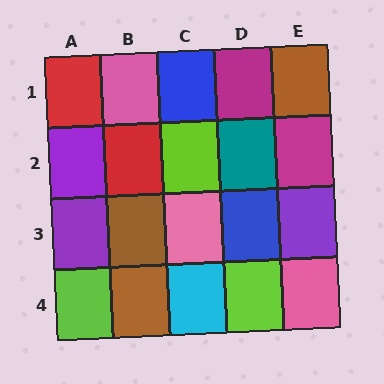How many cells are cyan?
1 cell is cyan.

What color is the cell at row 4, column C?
Cyan.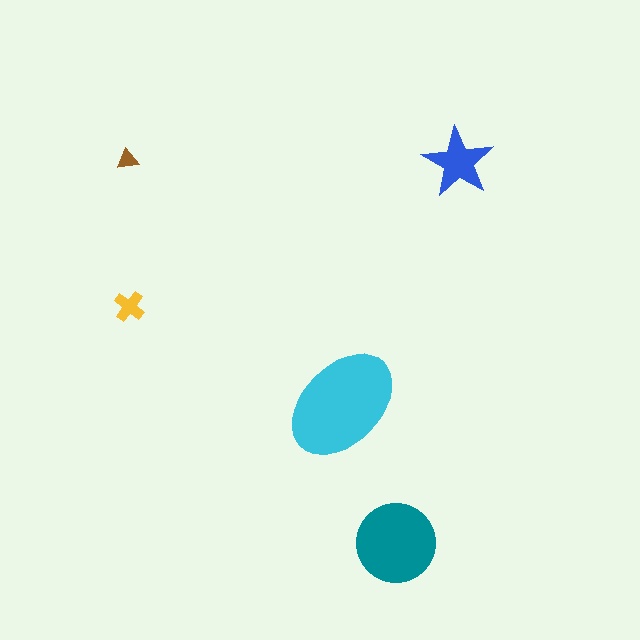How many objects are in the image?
There are 5 objects in the image.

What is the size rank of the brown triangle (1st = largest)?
5th.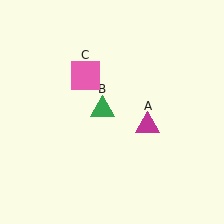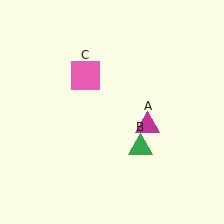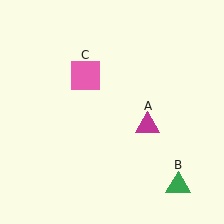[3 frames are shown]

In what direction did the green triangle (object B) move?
The green triangle (object B) moved down and to the right.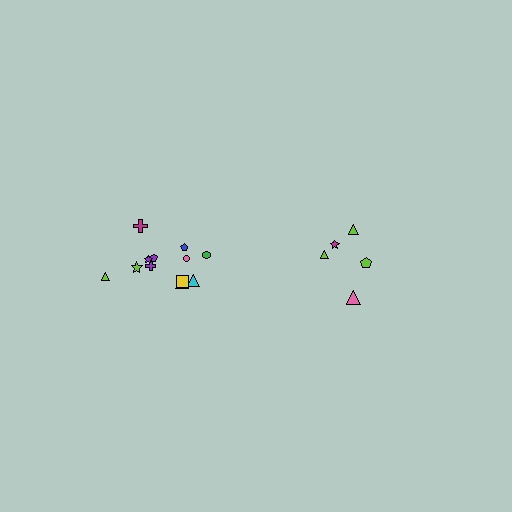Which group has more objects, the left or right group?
The left group.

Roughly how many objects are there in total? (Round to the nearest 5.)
Roughly 15 objects in total.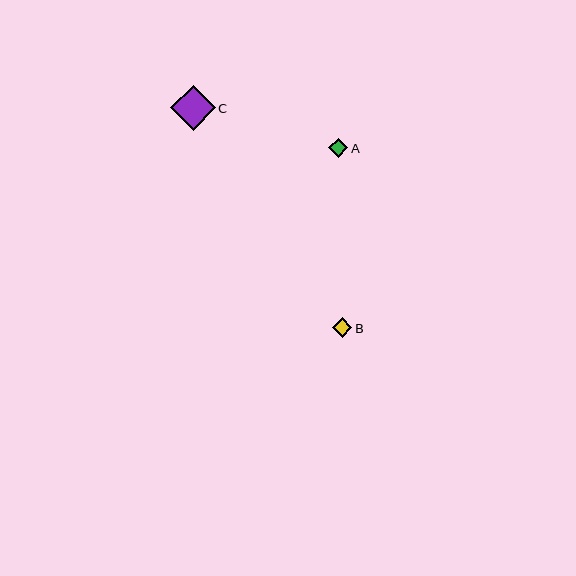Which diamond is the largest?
Diamond C is the largest with a size of approximately 44 pixels.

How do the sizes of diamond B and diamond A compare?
Diamond B and diamond A are approximately the same size.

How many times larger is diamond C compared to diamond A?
Diamond C is approximately 2.3 times the size of diamond A.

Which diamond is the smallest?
Diamond A is the smallest with a size of approximately 19 pixels.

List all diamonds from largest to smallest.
From largest to smallest: C, B, A.